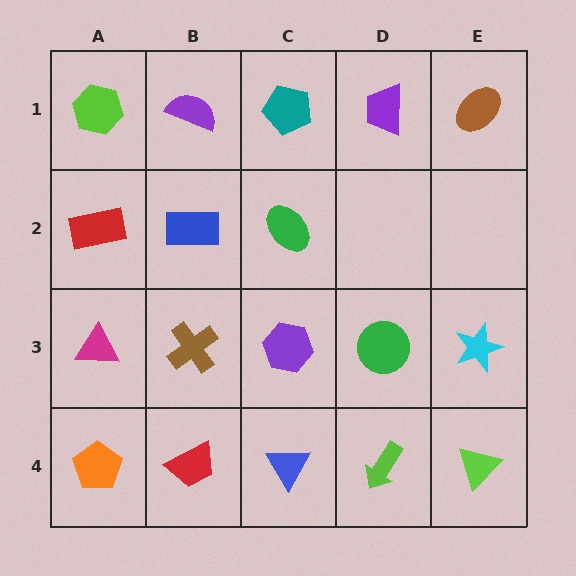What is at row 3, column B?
A brown cross.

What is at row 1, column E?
A brown ellipse.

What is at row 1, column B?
A purple semicircle.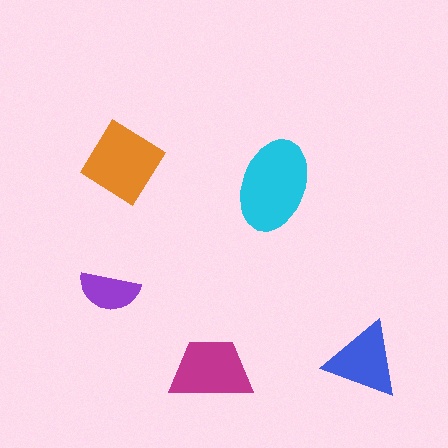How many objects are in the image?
There are 5 objects in the image.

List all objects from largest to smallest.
The cyan ellipse, the orange diamond, the magenta trapezoid, the blue triangle, the purple semicircle.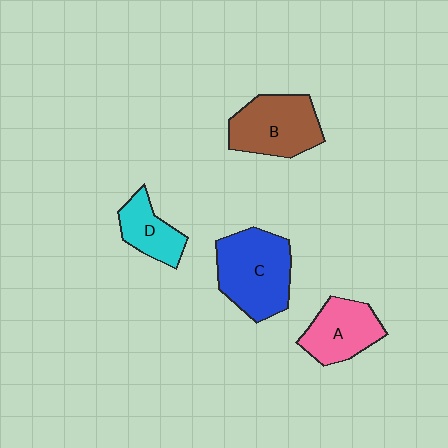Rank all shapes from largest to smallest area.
From largest to smallest: C (blue), B (brown), A (pink), D (cyan).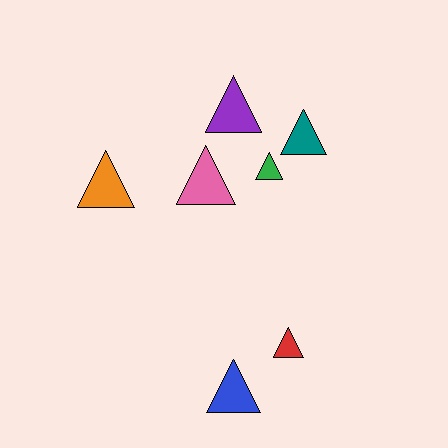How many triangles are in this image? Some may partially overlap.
There are 7 triangles.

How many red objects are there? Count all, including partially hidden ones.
There is 1 red object.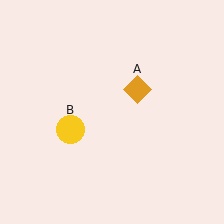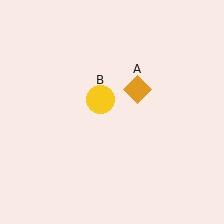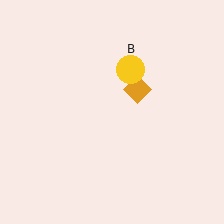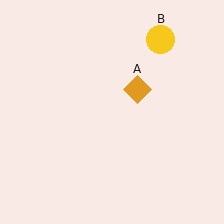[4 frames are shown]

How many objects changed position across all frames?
1 object changed position: yellow circle (object B).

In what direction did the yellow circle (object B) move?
The yellow circle (object B) moved up and to the right.